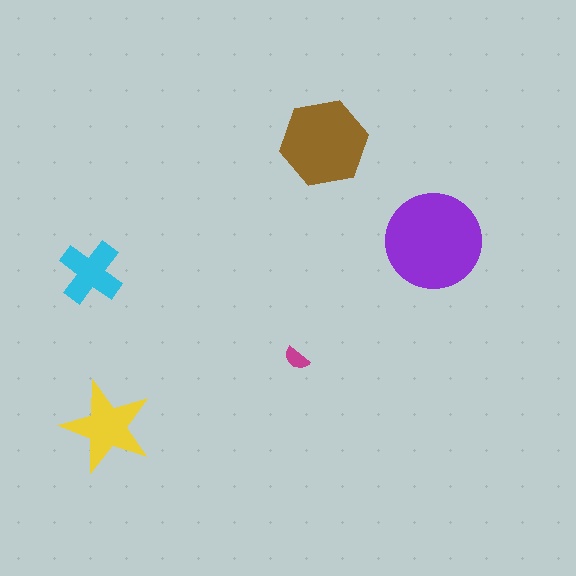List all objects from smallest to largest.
The magenta semicircle, the cyan cross, the yellow star, the brown hexagon, the purple circle.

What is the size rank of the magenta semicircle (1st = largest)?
5th.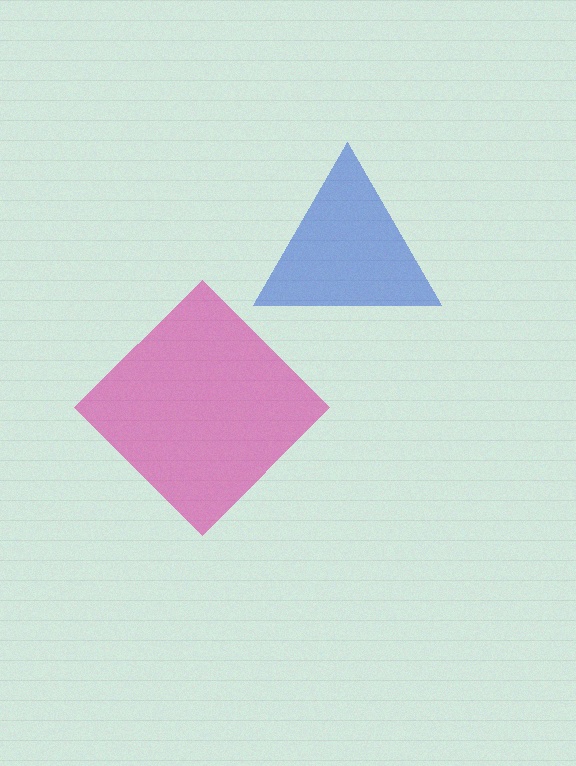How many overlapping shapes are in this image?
There are 2 overlapping shapes in the image.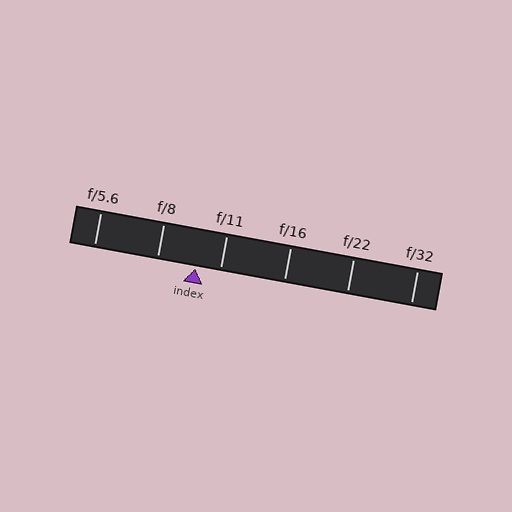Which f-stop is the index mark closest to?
The index mark is closest to f/11.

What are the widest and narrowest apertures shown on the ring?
The widest aperture shown is f/5.6 and the narrowest is f/32.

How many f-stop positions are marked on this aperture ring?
There are 6 f-stop positions marked.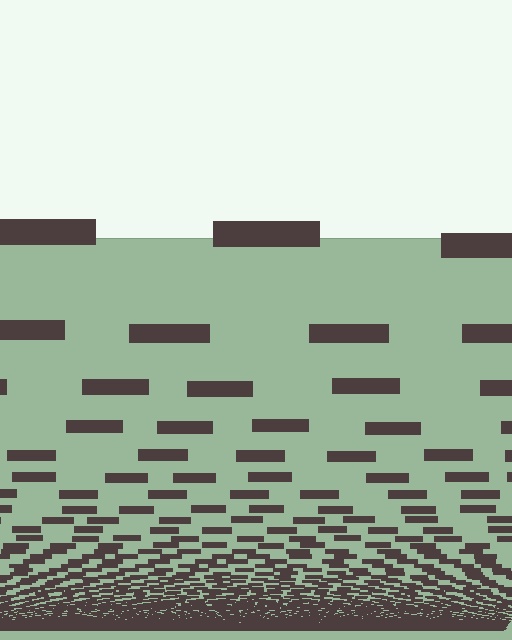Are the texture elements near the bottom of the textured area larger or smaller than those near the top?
Smaller. The gradient is inverted — elements near the bottom are smaller and denser.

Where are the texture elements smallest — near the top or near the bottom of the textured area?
Near the bottom.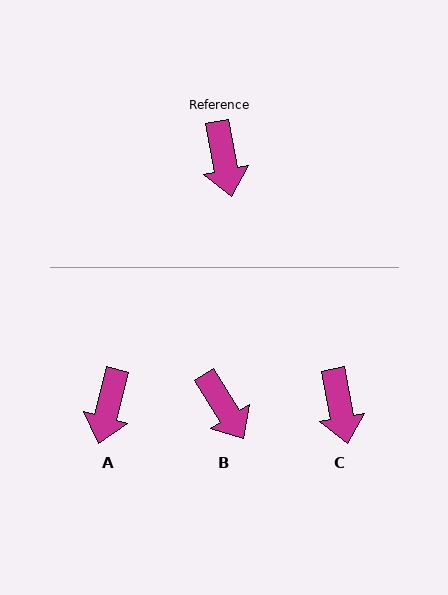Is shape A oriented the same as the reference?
No, it is off by about 26 degrees.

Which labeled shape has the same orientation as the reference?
C.